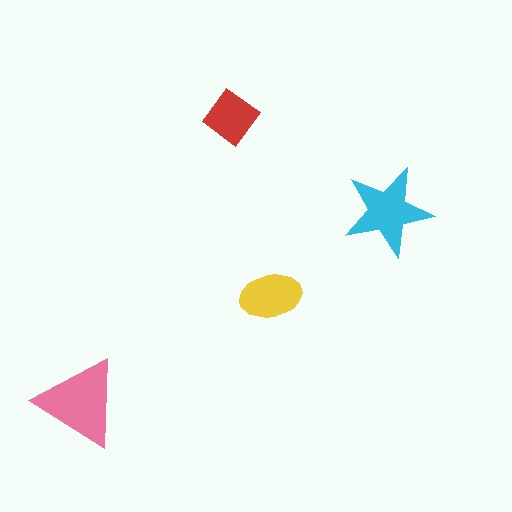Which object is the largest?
The pink triangle.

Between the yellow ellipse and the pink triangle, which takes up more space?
The pink triangle.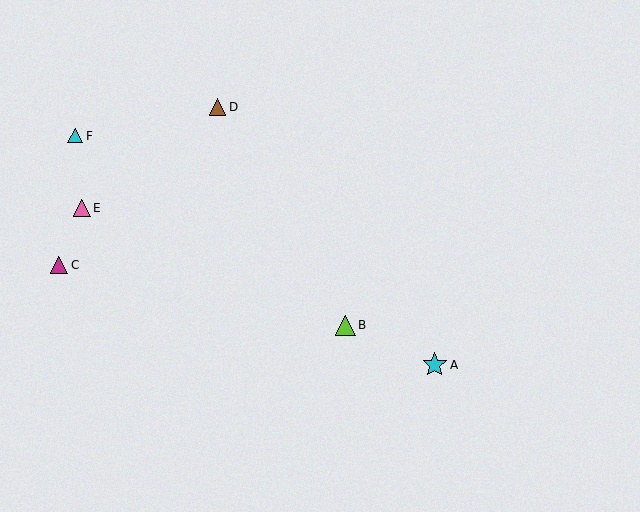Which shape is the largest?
The cyan star (labeled A) is the largest.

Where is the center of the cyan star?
The center of the cyan star is at (435, 365).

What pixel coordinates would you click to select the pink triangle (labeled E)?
Click at (82, 208) to select the pink triangle E.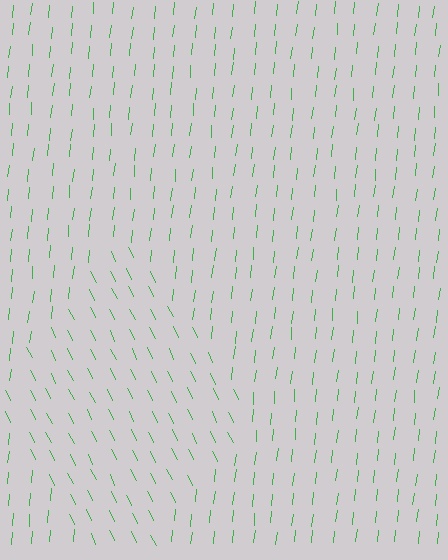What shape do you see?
I see a diamond.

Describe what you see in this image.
The image is filled with small green line segments. A diamond region in the image has lines oriented differently from the surrounding lines, creating a visible texture boundary.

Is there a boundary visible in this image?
Yes, there is a texture boundary formed by a change in line orientation.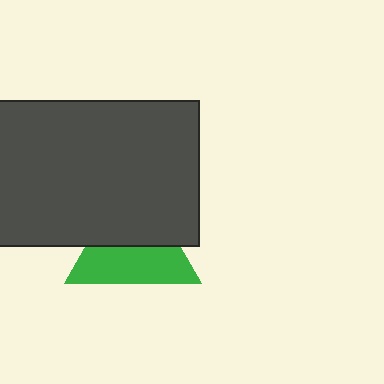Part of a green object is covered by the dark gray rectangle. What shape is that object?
It is a triangle.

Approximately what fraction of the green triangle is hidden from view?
Roughly 49% of the green triangle is hidden behind the dark gray rectangle.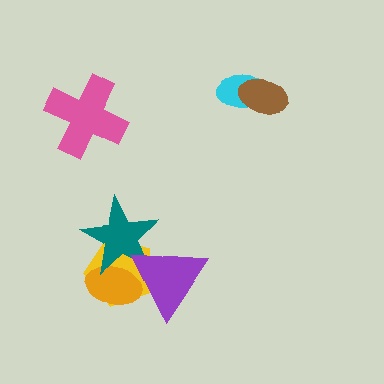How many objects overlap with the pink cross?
0 objects overlap with the pink cross.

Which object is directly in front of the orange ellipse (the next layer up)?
The teal star is directly in front of the orange ellipse.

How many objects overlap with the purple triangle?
3 objects overlap with the purple triangle.